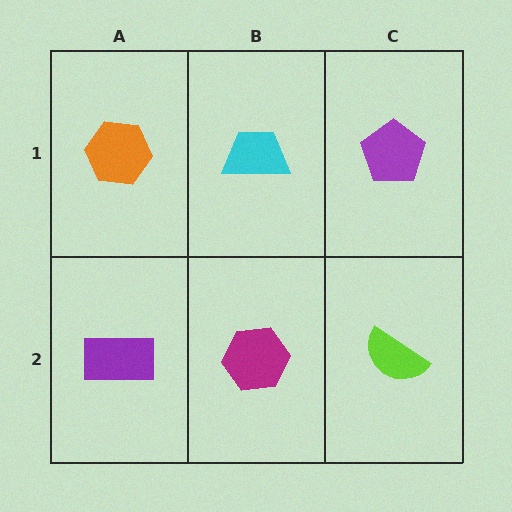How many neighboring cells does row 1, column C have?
2.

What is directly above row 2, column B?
A cyan trapezoid.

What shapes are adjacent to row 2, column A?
An orange hexagon (row 1, column A), a magenta hexagon (row 2, column B).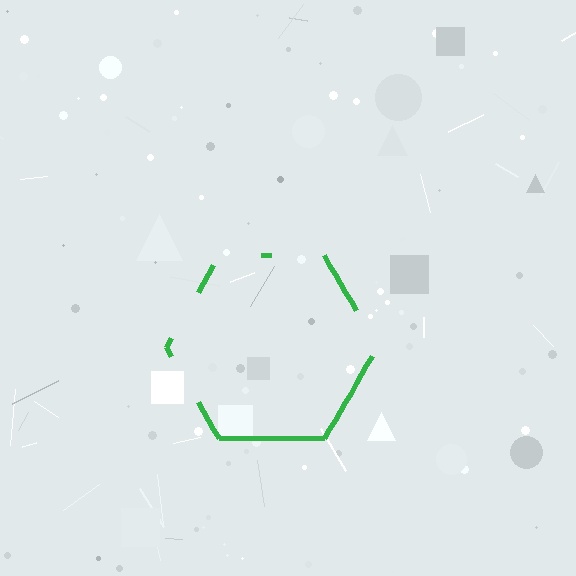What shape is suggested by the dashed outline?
The dashed outline suggests a hexagon.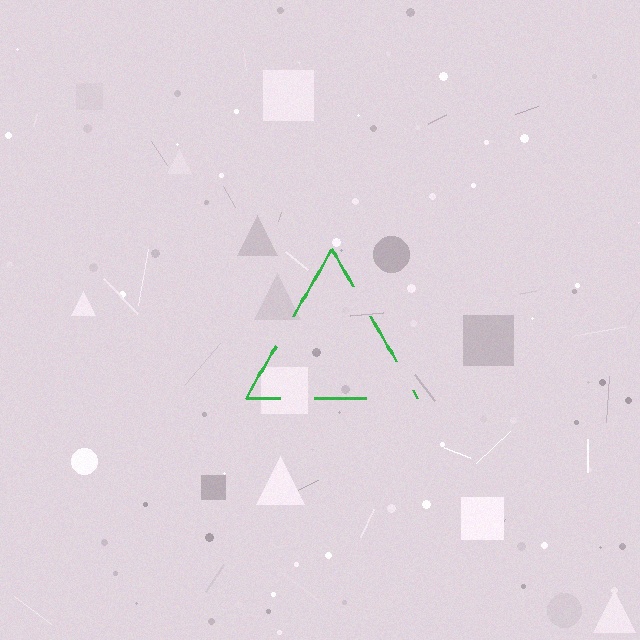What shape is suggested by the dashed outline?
The dashed outline suggests a triangle.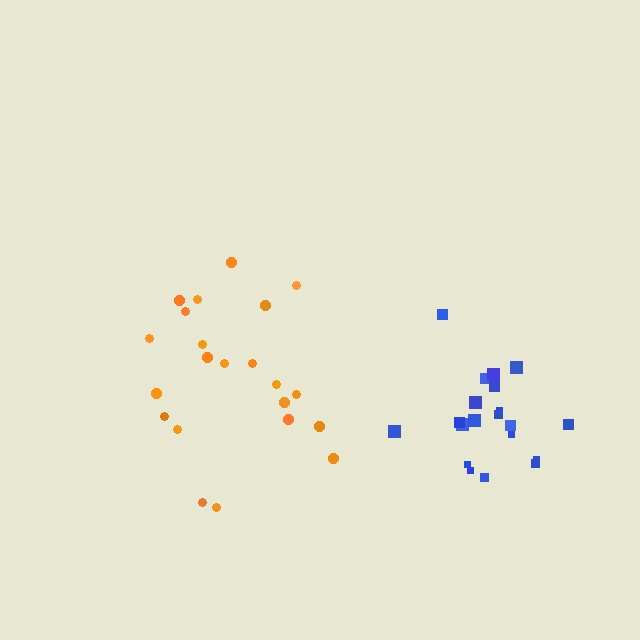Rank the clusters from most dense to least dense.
blue, orange.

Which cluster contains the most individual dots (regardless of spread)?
Orange (22).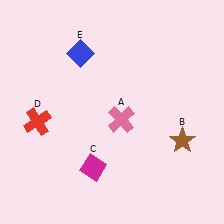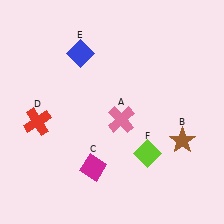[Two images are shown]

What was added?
A lime diamond (F) was added in Image 2.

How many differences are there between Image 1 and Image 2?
There is 1 difference between the two images.